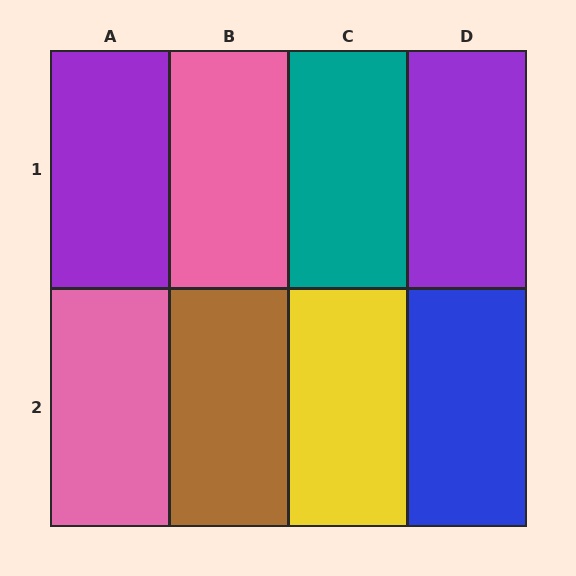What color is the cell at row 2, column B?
Brown.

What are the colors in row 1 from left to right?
Purple, pink, teal, purple.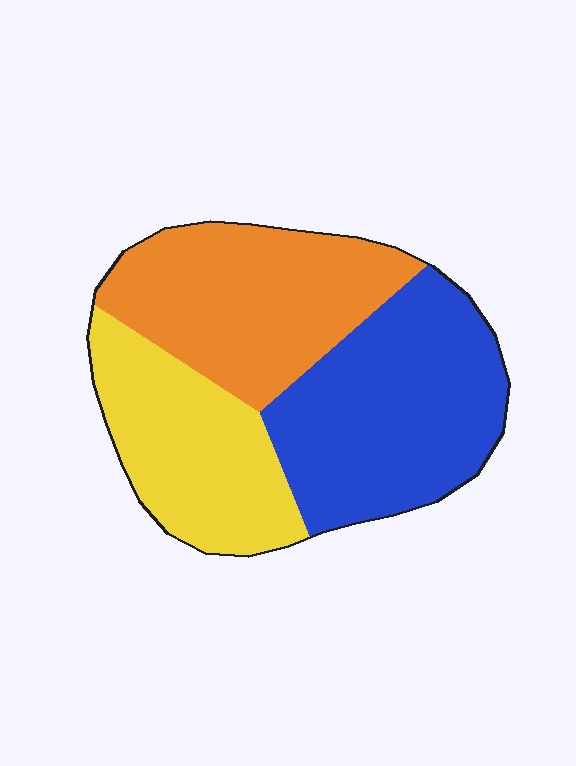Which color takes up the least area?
Yellow, at roughly 30%.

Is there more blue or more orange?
Blue.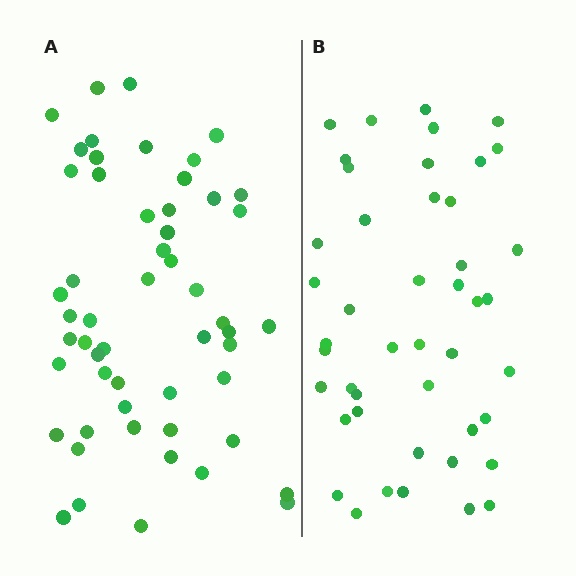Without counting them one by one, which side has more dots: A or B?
Region A (the left region) has more dots.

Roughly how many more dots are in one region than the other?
Region A has roughly 8 or so more dots than region B.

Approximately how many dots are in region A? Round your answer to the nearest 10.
About 50 dots. (The exact count is 54, which rounds to 50.)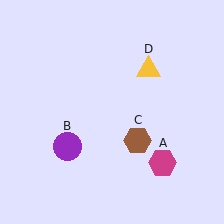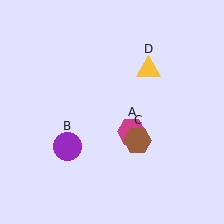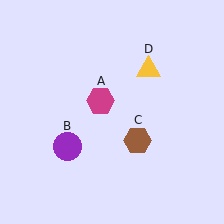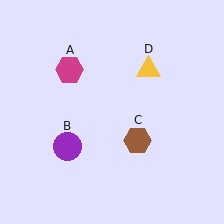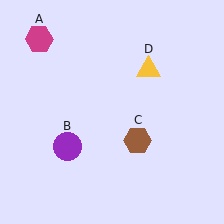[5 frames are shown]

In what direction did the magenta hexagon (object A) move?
The magenta hexagon (object A) moved up and to the left.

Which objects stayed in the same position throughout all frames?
Purple circle (object B) and brown hexagon (object C) and yellow triangle (object D) remained stationary.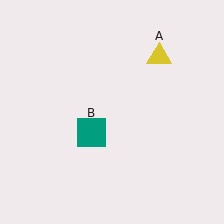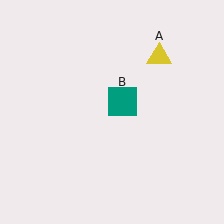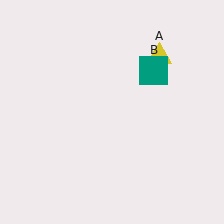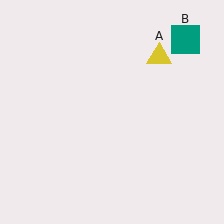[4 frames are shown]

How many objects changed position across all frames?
1 object changed position: teal square (object B).